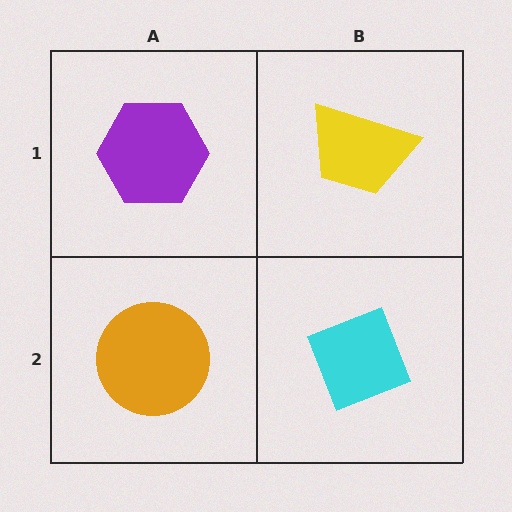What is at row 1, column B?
A yellow trapezoid.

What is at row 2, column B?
A cyan diamond.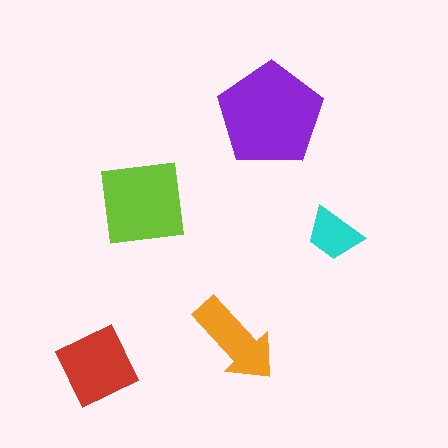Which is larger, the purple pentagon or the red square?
The purple pentagon.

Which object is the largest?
The purple pentagon.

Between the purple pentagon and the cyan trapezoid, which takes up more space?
The purple pentagon.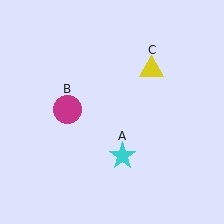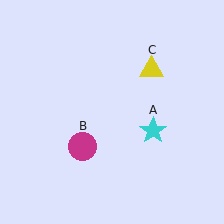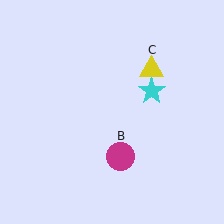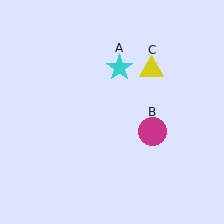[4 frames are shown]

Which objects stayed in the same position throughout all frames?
Yellow triangle (object C) remained stationary.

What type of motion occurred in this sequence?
The cyan star (object A), magenta circle (object B) rotated counterclockwise around the center of the scene.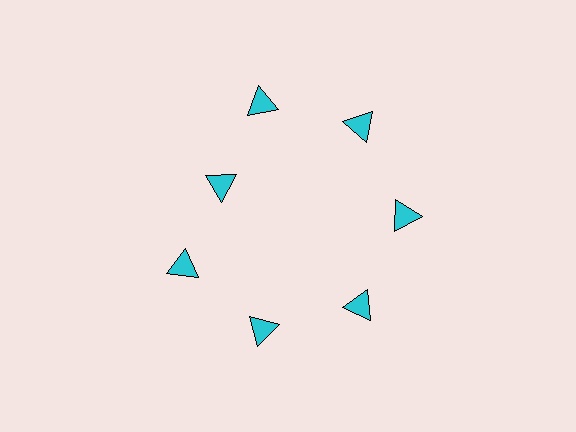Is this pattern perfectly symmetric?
No. The 7 cyan triangles are arranged in a ring, but one element near the 10 o'clock position is pulled inward toward the center, breaking the 7-fold rotational symmetry.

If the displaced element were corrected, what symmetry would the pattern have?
It would have 7-fold rotational symmetry — the pattern would map onto itself every 51 degrees.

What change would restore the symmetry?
The symmetry would be restored by moving it outward, back onto the ring so that all 7 triangles sit at equal angles and equal distance from the center.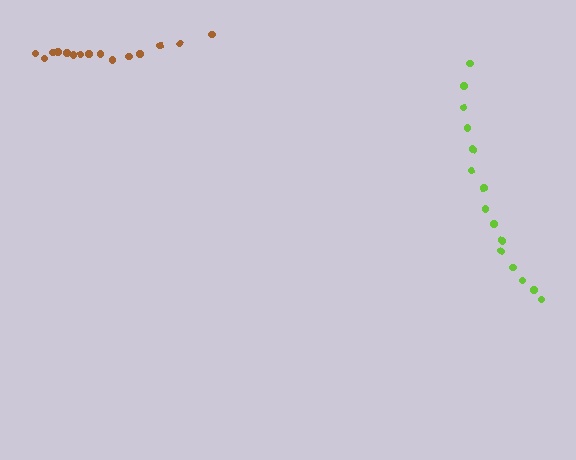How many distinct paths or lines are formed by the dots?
There are 2 distinct paths.